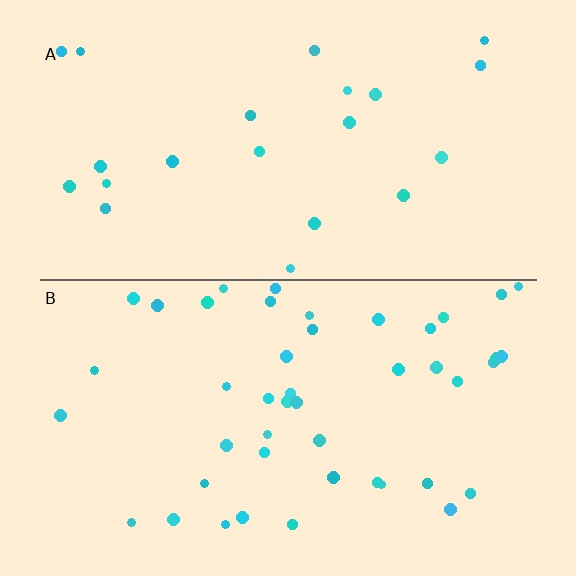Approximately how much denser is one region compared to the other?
Approximately 2.1× — region B over region A.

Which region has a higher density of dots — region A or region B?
B (the bottom).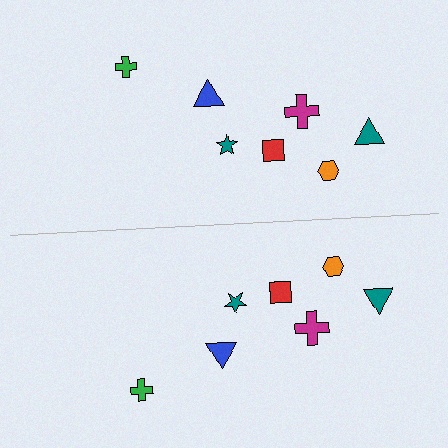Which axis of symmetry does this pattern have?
The pattern has a horizontal axis of symmetry running through the center of the image.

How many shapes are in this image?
There are 14 shapes in this image.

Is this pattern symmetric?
Yes, this pattern has bilateral (reflection) symmetry.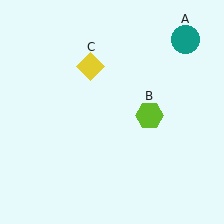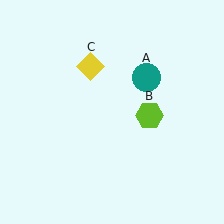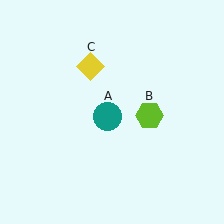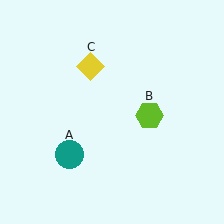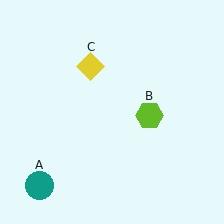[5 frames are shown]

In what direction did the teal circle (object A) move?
The teal circle (object A) moved down and to the left.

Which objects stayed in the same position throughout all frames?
Lime hexagon (object B) and yellow diamond (object C) remained stationary.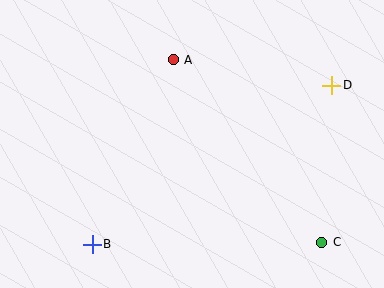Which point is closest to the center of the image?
Point A at (173, 60) is closest to the center.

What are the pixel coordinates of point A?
Point A is at (173, 60).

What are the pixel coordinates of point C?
Point C is at (322, 242).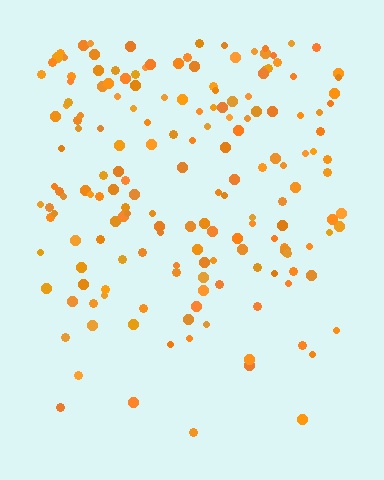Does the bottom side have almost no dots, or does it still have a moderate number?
Still a moderate number, just noticeably fewer than the top.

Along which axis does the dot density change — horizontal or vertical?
Vertical.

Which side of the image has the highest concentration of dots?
The top.